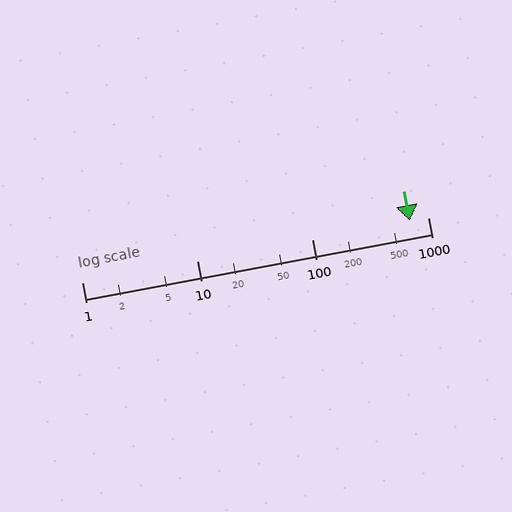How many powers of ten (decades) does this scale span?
The scale spans 3 decades, from 1 to 1000.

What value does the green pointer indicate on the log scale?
The pointer indicates approximately 700.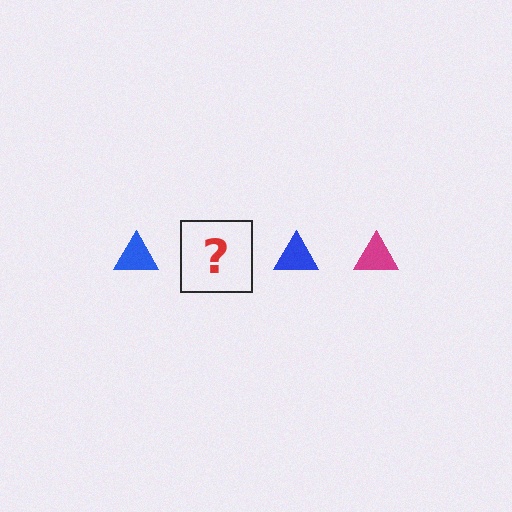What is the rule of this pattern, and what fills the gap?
The rule is that the pattern cycles through blue, magenta triangles. The gap should be filled with a magenta triangle.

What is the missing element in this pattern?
The missing element is a magenta triangle.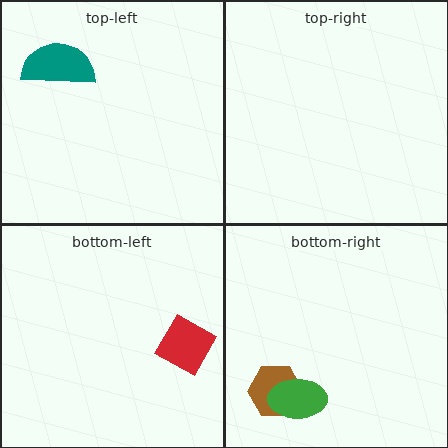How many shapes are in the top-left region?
1.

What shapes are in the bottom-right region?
The brown hexagon, the green ellipse.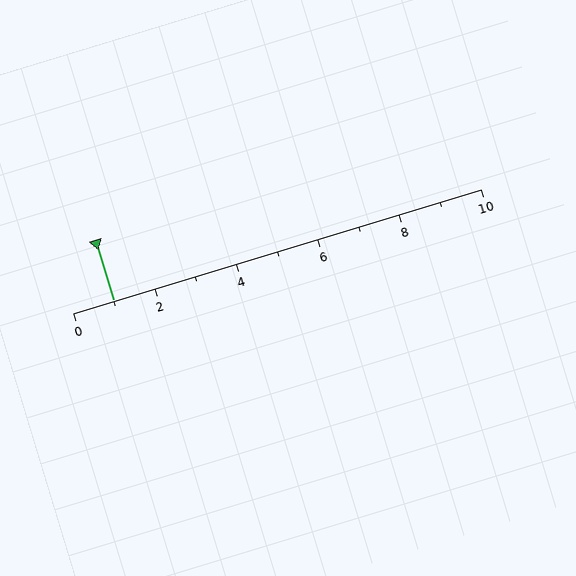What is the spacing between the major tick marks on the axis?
The major ticks are spaced 2 apart.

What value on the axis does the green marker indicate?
The marker indicates approximately 1.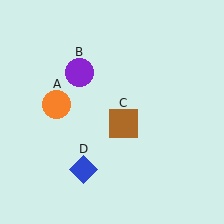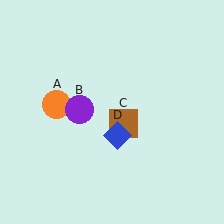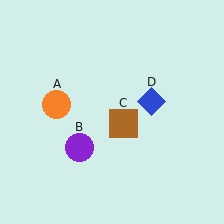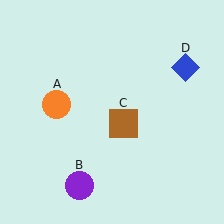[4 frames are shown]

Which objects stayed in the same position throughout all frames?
Orange circle (object A) and brown square (object C) remained stationary.